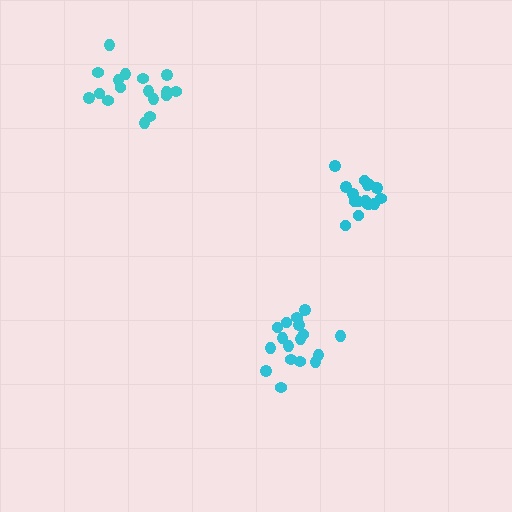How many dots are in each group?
Group 1: 16 dots, Group 2: 17 dots, Group 3: 17 dots (50 total).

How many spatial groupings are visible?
There are 3 spatial groupings.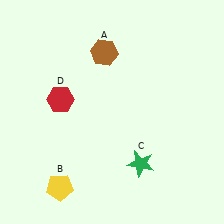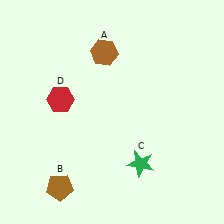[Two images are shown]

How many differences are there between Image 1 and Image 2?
There is 1 difference between the two images.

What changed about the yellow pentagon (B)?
In Image 1, B is yellow. In Image 2, it changed to brown.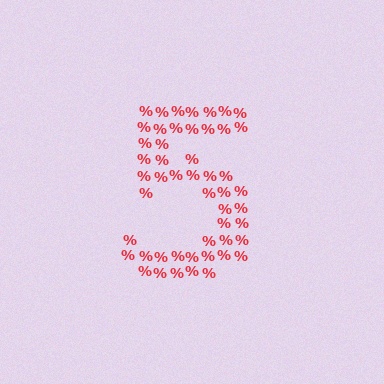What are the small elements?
The small elements are percent signs.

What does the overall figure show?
The overall figure shows the digit 5.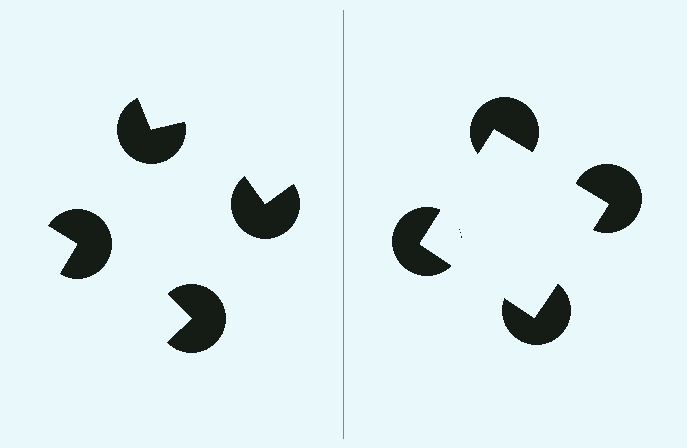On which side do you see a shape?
An illusory square appears on the right side. On the left side the wedge cuts are rotated, so no coherent shape forms.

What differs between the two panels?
The pac-man discs are positioned identically on both sides; only the wedge orientations differ. On the right they align to a square; on the left they are misaligned.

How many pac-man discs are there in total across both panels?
8 — 4 on each side.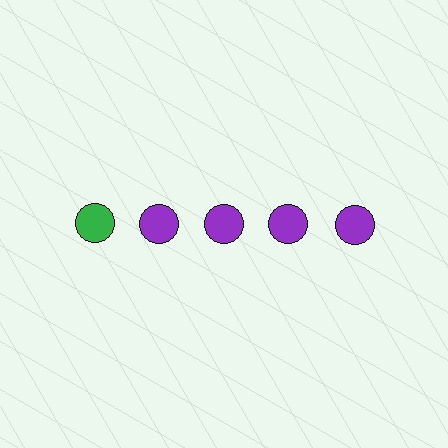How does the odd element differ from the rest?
It has a different color: green instead of purple.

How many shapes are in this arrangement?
There are 5 shapes arranged in a grid pattern.